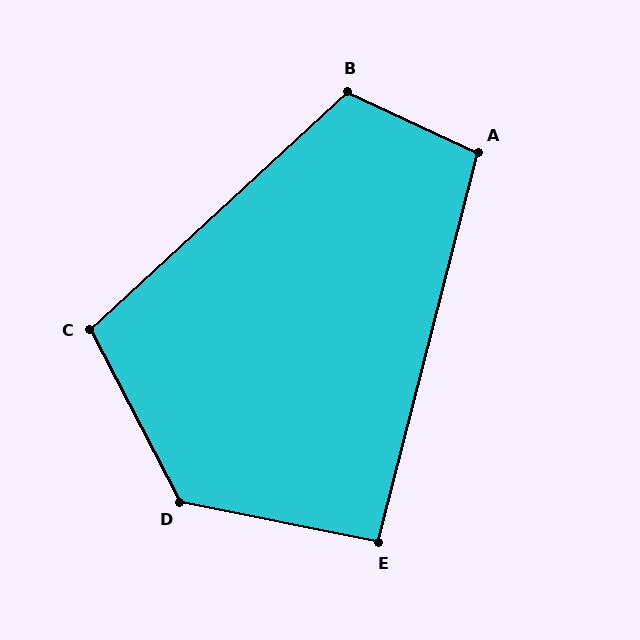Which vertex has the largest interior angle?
D, at approximately 129 degrees.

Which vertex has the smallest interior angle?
E, at approximately 93 degrees.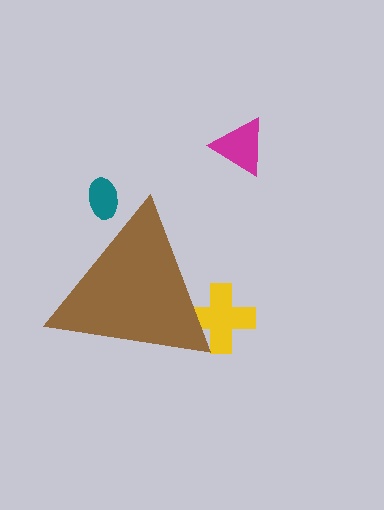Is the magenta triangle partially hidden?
No, the magenta triangle is fully visible.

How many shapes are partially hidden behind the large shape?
2 shapes are partially hidden.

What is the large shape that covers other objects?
A brown triangle.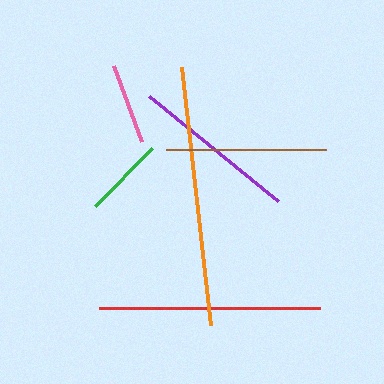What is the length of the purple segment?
The purple segment is approximately 166 pixels long.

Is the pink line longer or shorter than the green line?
The pink line is longer than the green line.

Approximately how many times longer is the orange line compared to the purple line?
The orange line is approximately 1.6 times the length of the purple line.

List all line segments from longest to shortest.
From longest to shortest: orange, red, purple, brown, pink, green.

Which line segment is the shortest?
The green line is the shortest at approximately 81 pixels.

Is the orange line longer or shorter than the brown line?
The orange line is longer than the brown line.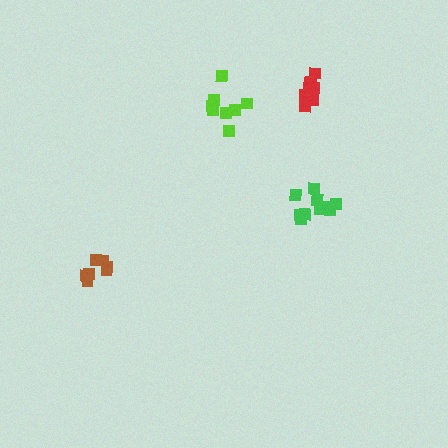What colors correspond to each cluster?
The clusters are colored: brown, green, lime, red.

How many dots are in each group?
Group 1: 7 dots, Group 2: 10 dots, Group 3: 8 dots, Group 4: 8 dots (33 total).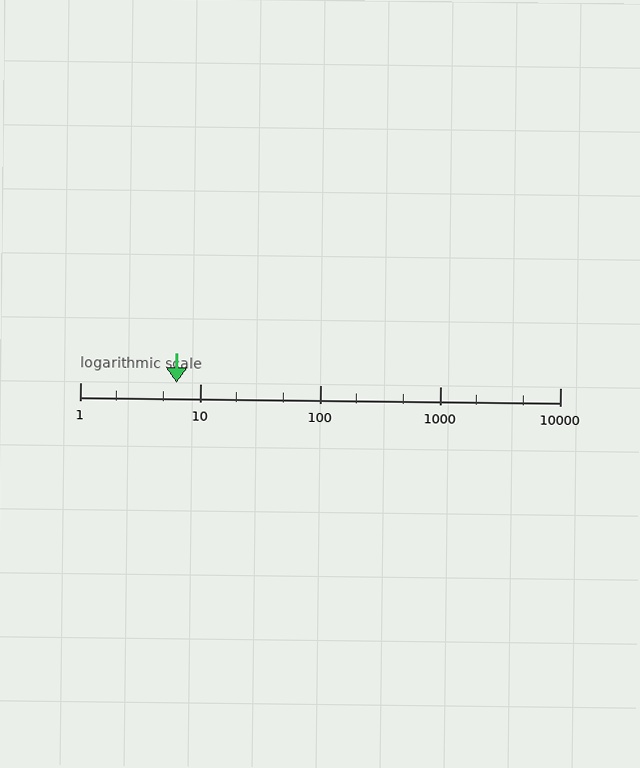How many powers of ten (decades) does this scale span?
The scale spans 4 decades, from 1 to 10000.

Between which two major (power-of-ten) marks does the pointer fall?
The pointer is between 1 and 10.